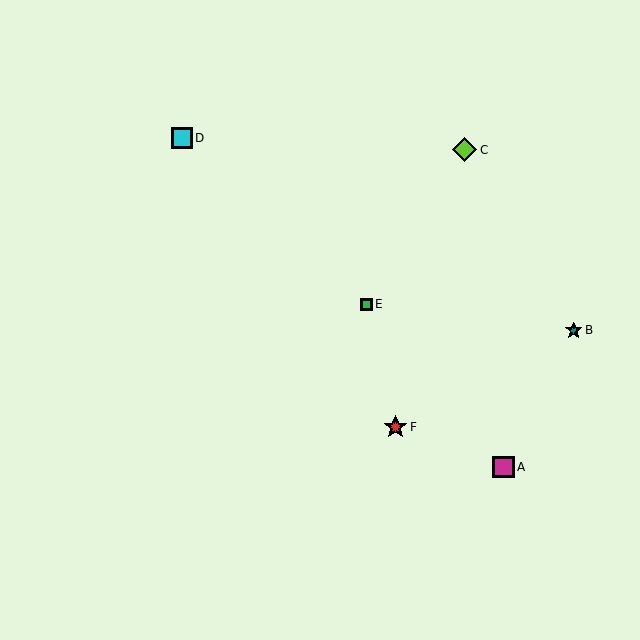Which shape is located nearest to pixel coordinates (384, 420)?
The red star (labeled F) at (395, 427) is nearest to that location.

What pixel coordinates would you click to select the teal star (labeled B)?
Click at (574, 330) to select the teal star B.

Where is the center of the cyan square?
The center of the cyan square is at (182, 138).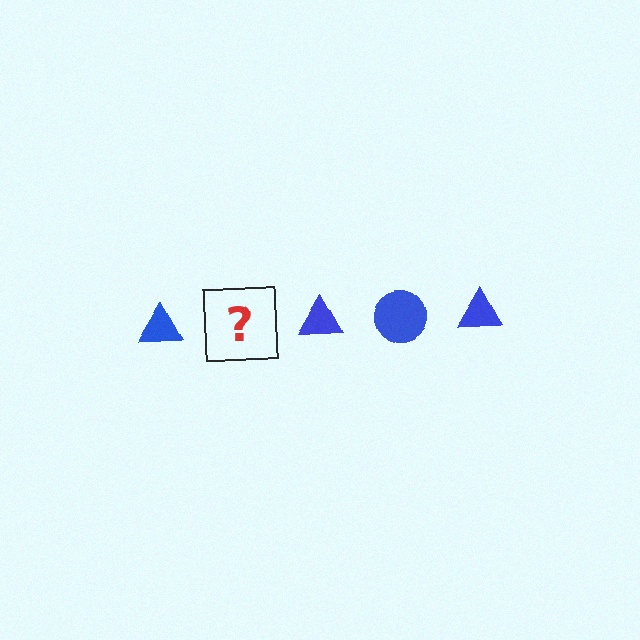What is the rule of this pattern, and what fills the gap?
The rule is that the pattern cycles through triangle, circle shapes in blue. The gap should be filled with a blue circle.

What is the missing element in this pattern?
The missing element is a blue circle.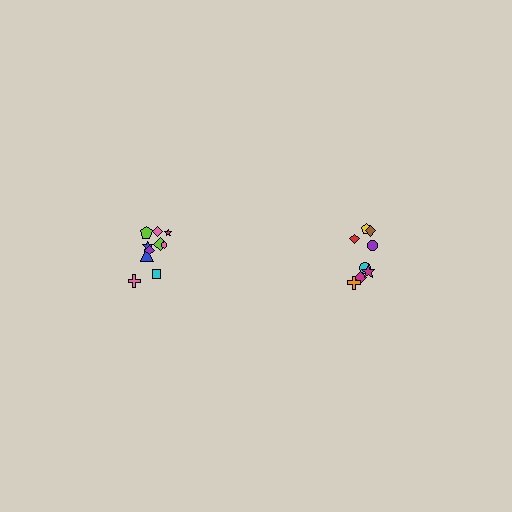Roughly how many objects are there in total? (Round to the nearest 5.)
Roughly 20 objects in total.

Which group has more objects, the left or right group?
The left group.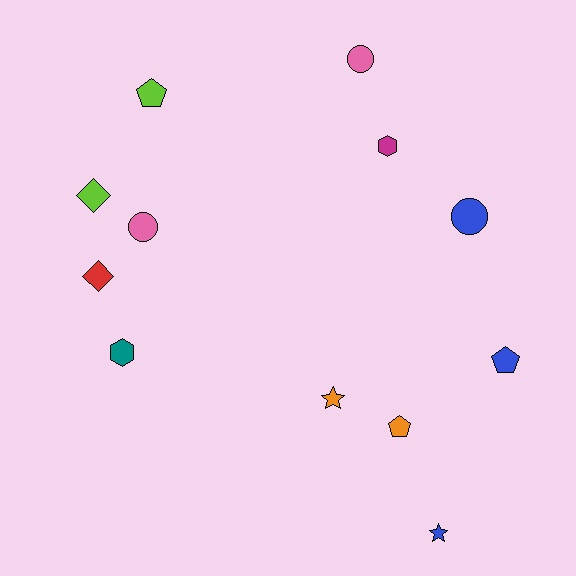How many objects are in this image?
There are 12 objects.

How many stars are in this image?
There are 2 stars.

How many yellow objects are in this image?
There are no yellow objects.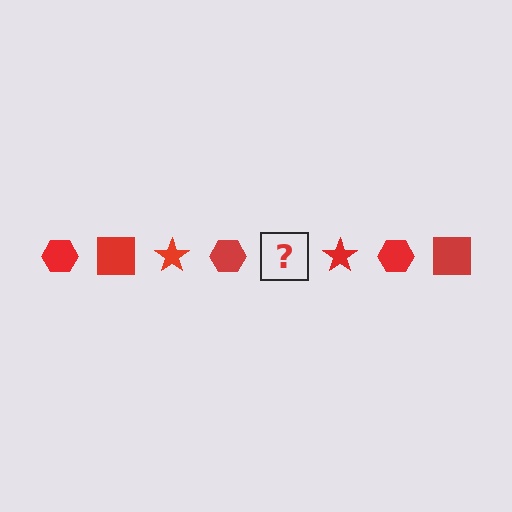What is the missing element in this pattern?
The missing element is a red square.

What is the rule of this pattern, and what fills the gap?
The rule is that the pattern cycles through hexagon, square, star shapes in red. The gap should be filled with a red square.